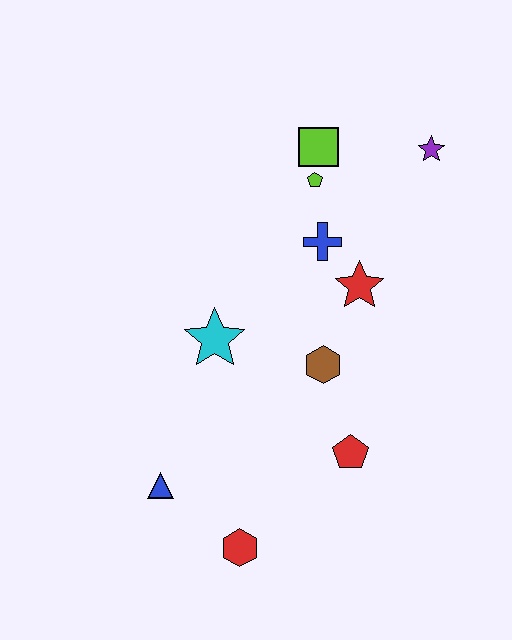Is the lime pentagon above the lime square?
No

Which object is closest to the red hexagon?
The blue triangle is closest to the red hexagon.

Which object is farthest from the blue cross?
The red hexagon is farthest from the blue cross.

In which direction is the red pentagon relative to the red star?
The red pentagon is below the red star.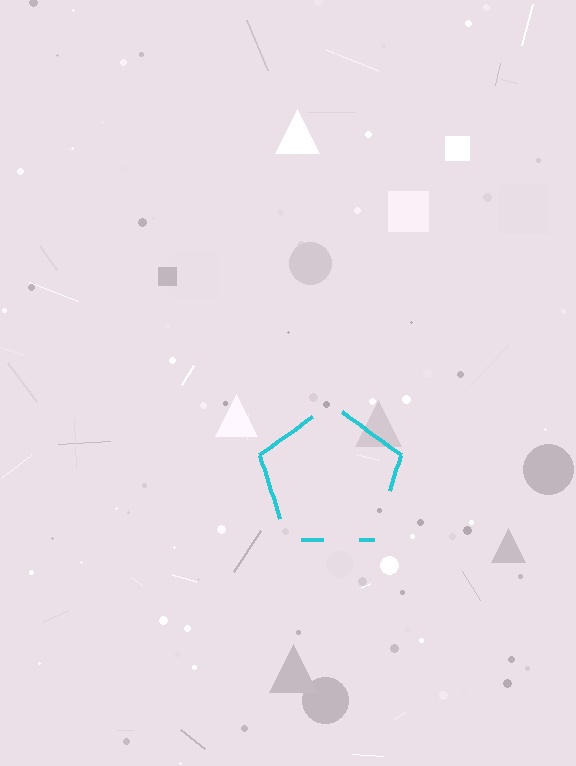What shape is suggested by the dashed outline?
The dashed outline suggests a pentagon.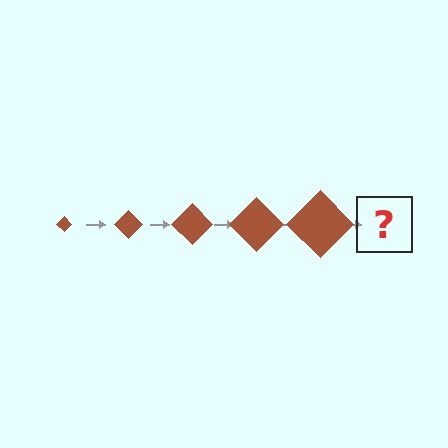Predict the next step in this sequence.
The next step is a brown diamond, larger than the previous one.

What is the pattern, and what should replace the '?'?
The pattern is that the diamond gets progressively larger each step. The '?' should be a brown diamond, larger than the previous one.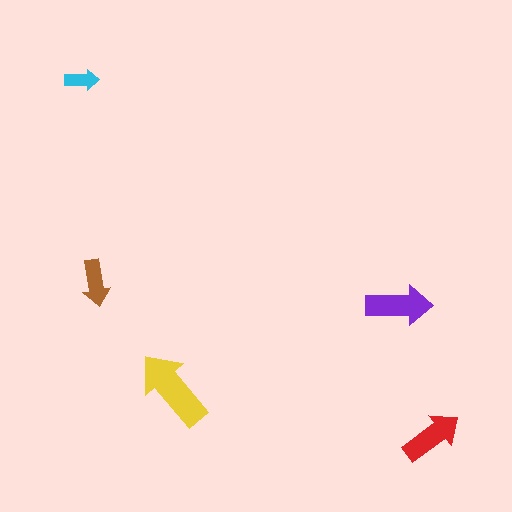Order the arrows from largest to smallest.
the yellow one, the purple one, the red one, the brown one, the cyan one.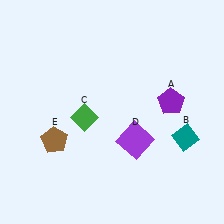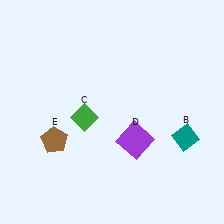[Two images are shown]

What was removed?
The purple pentagon (A) was removed in Image 2.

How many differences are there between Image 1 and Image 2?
There is 1 difference between the two images.